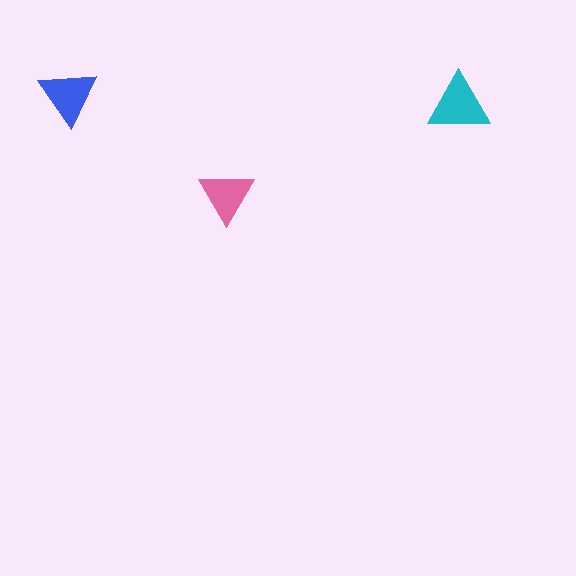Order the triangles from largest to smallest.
the cyan one, the blue one, the pink one.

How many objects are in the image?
There are 3 objects in the image.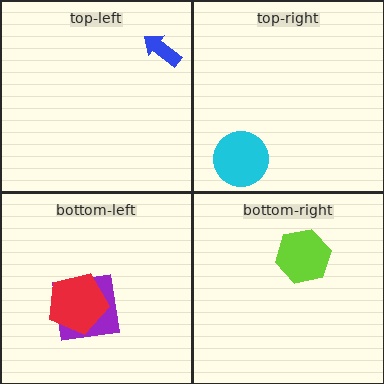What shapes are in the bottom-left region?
The teal semicircle, the purple square, the red pentagon.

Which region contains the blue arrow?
The top-left region.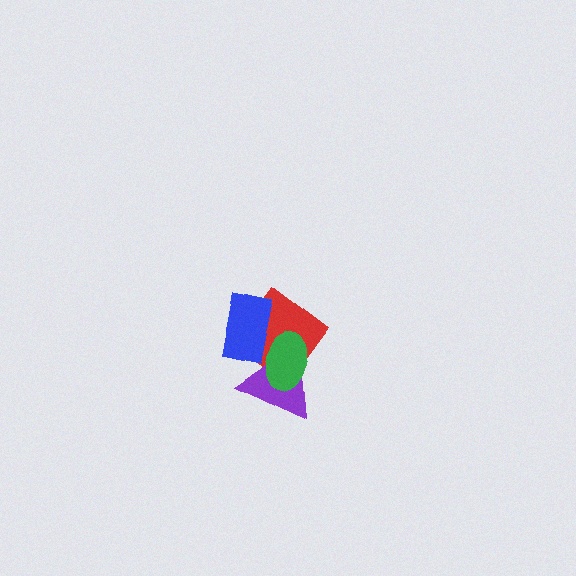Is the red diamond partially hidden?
Yes, it is partially covered by another shape.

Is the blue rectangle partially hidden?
Yes, it is partially covered by another shape.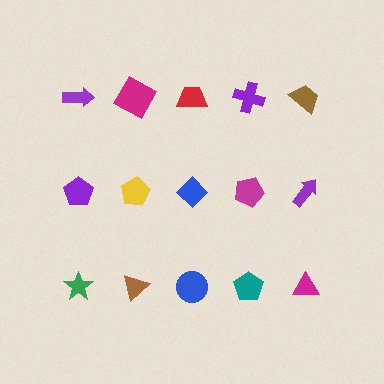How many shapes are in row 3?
5 shapes.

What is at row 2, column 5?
A purple arrow.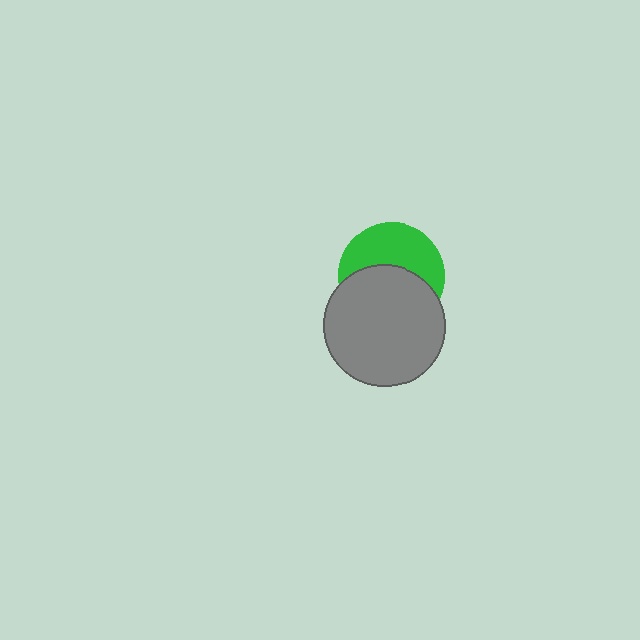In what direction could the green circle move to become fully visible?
The green circle could move up. That would shift it out from behind the gray circle entirely.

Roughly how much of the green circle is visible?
About half of it is visible (roughly 48%).